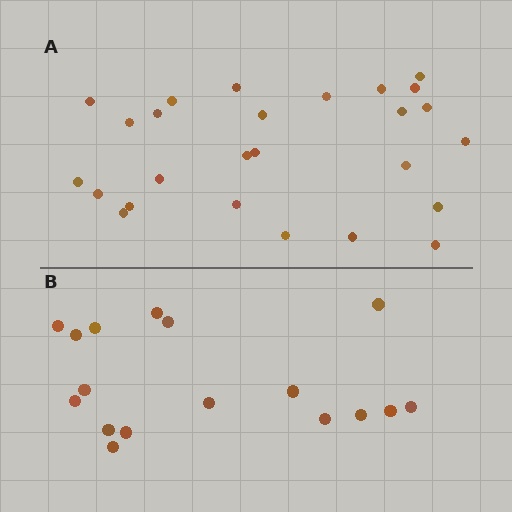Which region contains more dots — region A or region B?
Region A (the top region) has more dots.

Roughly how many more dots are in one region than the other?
Region A has roughly 8 or so more dots than region B.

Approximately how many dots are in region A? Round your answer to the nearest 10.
About 30 dots. (The exact count is 26, which rounds to 30.)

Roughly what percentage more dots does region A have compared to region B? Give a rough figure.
About 55% more.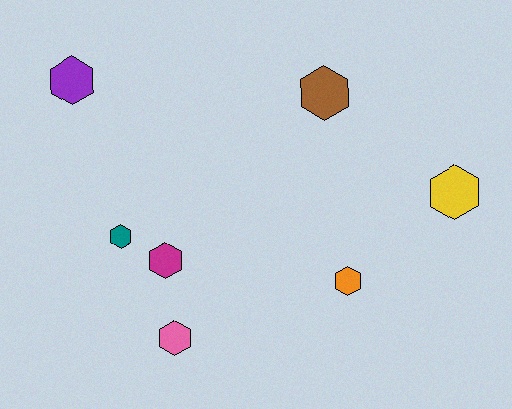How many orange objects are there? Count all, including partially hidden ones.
There is 1 orange object.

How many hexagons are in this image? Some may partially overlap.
There are 7 hexagons.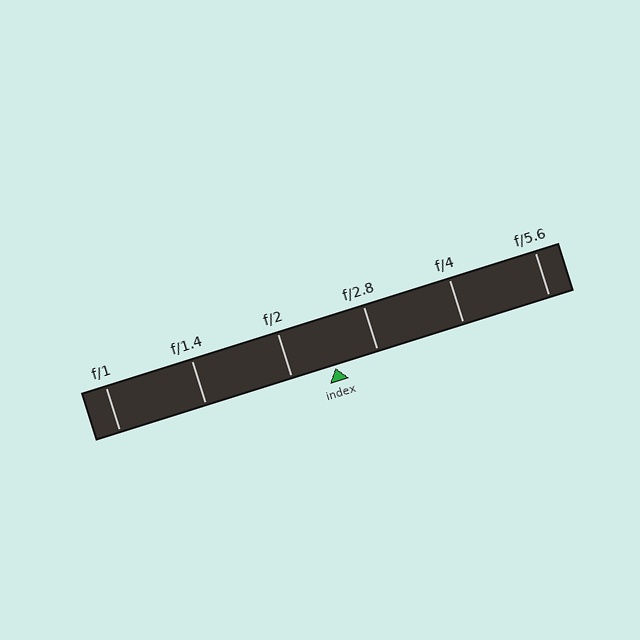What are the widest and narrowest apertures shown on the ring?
The widest aperture shown is f/1 and the narrowest is f/5.6.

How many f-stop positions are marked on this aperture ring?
There are 6 f-stop positions marked.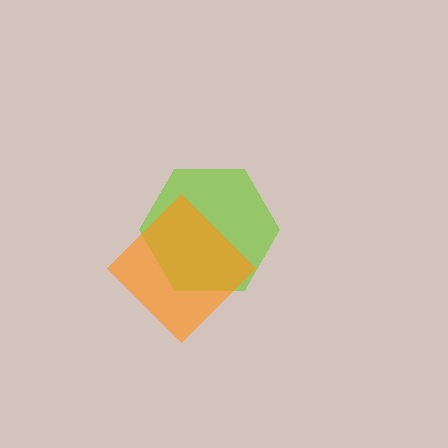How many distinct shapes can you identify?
There are 2 distinct shapes: a lime hexagon, an orange diamond.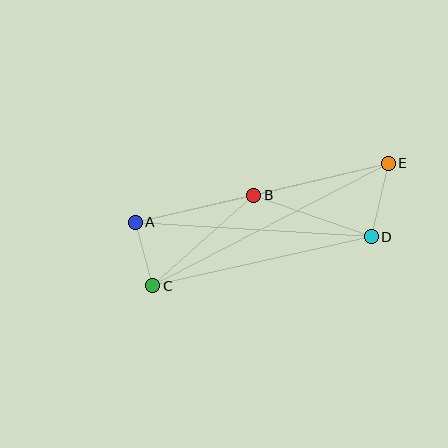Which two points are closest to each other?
Points A and C are closest to each other.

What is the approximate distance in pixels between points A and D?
The distance between A and D is approximately 236 pixels.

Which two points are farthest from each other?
Points C and E are farthest from each other.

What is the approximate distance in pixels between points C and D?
The distance between C and D is approximately 224 pixels.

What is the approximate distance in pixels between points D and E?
The distance between D and E is approximately 75 pixels.